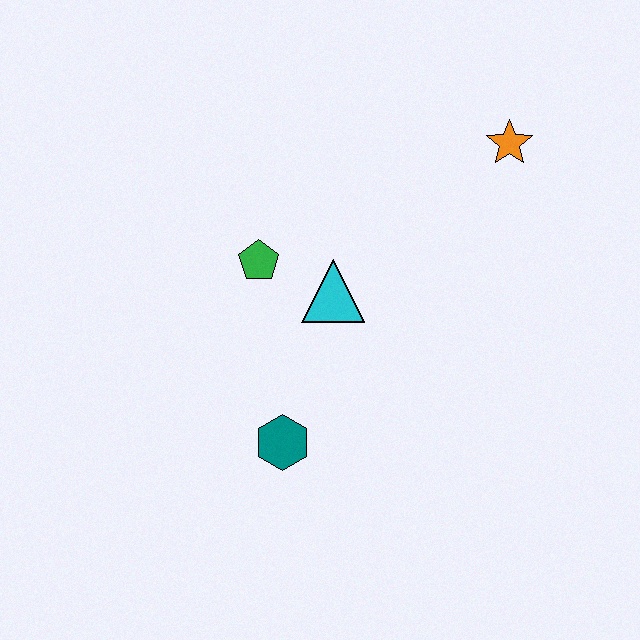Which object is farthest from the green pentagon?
The orange star is farthest from the green pentagon.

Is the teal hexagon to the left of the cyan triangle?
Yes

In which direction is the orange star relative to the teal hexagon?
The orange star is above the teal hexagon.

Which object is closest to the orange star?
The cyan triangle is closest to the orange star.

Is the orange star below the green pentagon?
No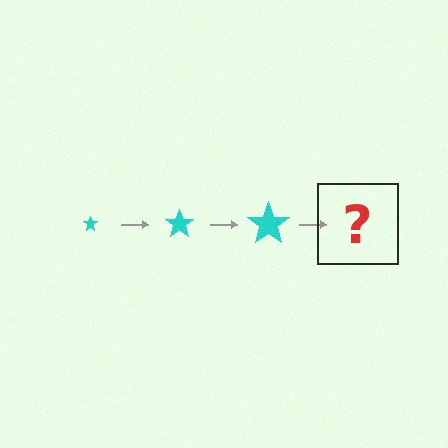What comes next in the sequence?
The next element should be a cyan star, larger than the previous one.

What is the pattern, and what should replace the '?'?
The pattern is that the star gets progressively larger each step. The '?' should be a cyan star, larger than the previous one.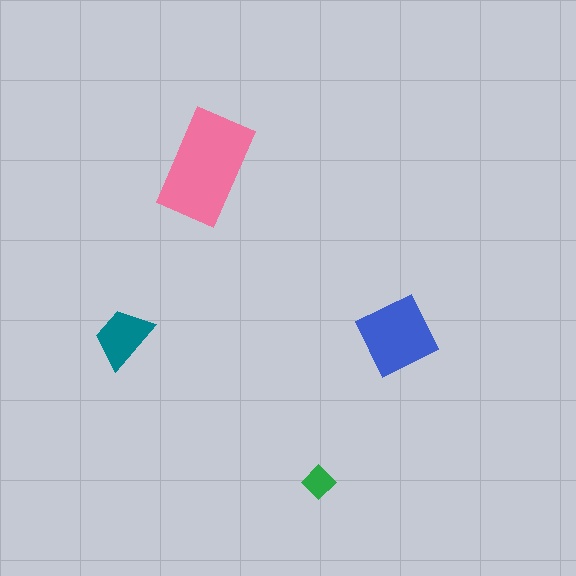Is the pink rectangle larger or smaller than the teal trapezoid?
Larger.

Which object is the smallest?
The green diamond.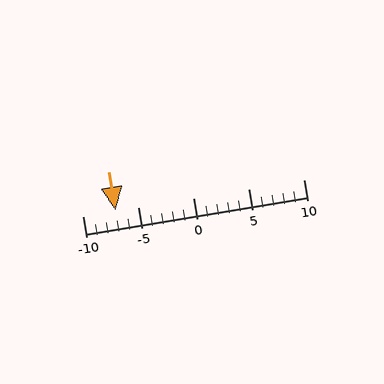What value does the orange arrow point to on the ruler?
The orange arrow points to approximately -7.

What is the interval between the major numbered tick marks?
The major tick marks are spaced 5 units apart.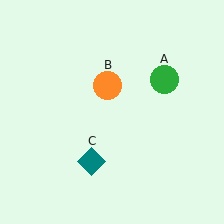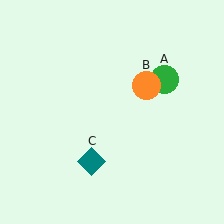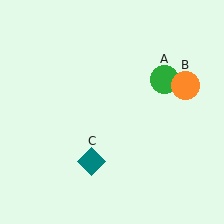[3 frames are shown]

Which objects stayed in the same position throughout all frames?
Green circle (object A) and teal diamond (object C) remained stationary.